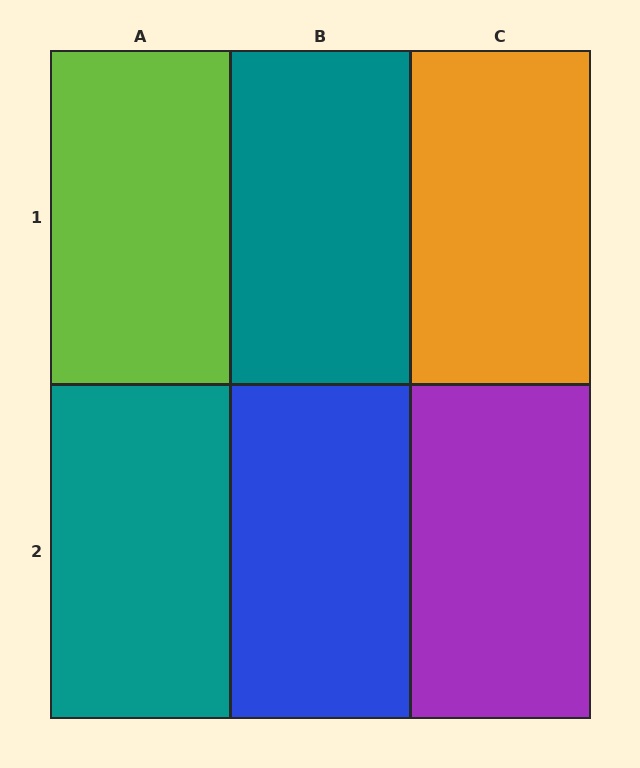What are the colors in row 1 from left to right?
Lime, teal, orange.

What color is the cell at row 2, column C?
Purple.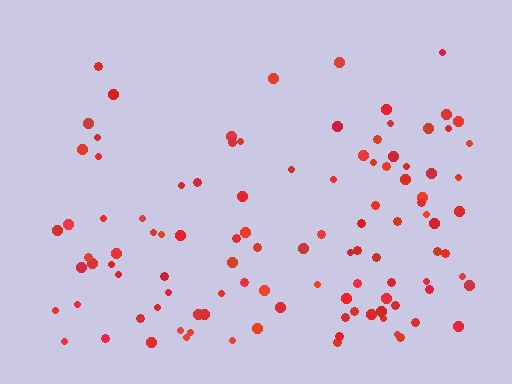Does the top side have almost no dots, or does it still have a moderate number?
Still a moderate number, just noticeably fewer than the bottom.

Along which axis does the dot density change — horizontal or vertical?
Vertical.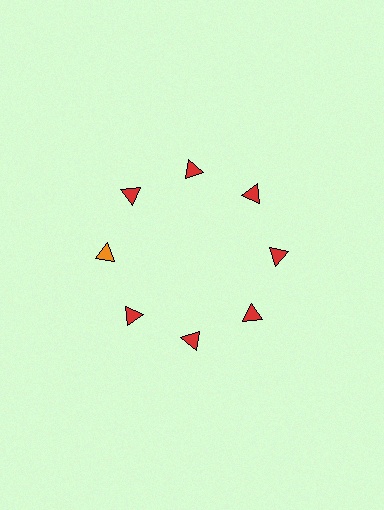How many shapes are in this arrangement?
There are 8 shapes arranged in a ring pattern.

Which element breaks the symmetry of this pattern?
The orange triangle at roughly the 9 o'clock position breaks the symmetry. All other shapes are red triangles.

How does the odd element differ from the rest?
It has a different color: orange instead of red.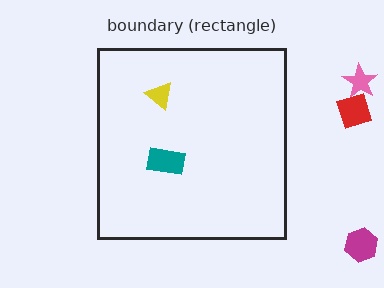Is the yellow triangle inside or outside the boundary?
Inside.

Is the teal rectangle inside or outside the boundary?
Inside.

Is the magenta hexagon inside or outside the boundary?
Outside.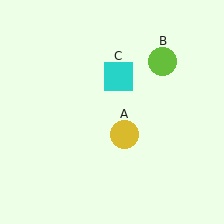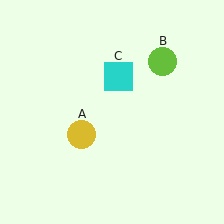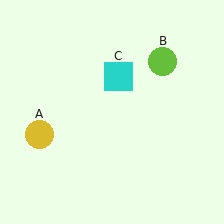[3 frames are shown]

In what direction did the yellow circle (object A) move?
The yellow circle (object A) moved left.